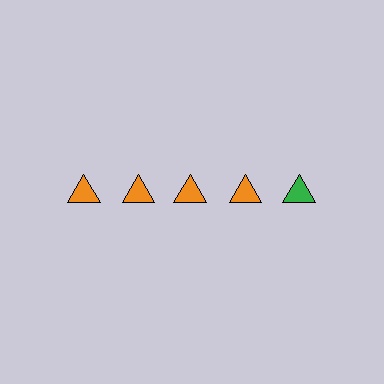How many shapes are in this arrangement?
There are 5 shapes arranged in a grid pattern.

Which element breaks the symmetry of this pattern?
The green triangle in the top row, rightmost column breaks the symmetry. All other shapes are orange triangles.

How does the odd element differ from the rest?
It has a different color: green instead of orange.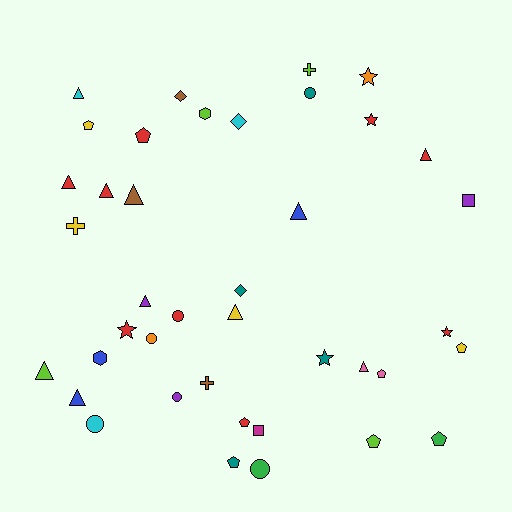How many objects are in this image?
There are 40 objects.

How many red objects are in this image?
There are 9 red objects.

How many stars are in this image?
There are 5 stars.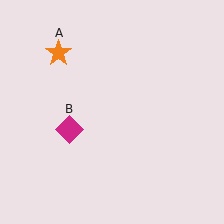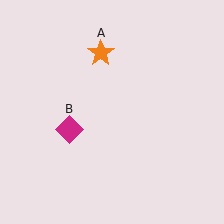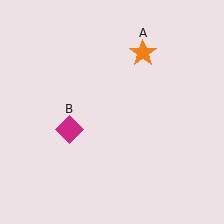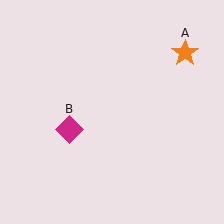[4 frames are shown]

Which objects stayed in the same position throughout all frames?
Magenta diamond (object B) remained stationary.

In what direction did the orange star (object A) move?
The orange star (object A) moved right.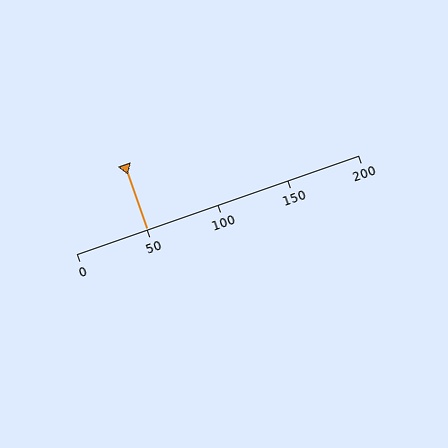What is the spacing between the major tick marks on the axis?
The major ticks are spaced 50 apart.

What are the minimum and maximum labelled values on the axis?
The axis runs from 0 to 200.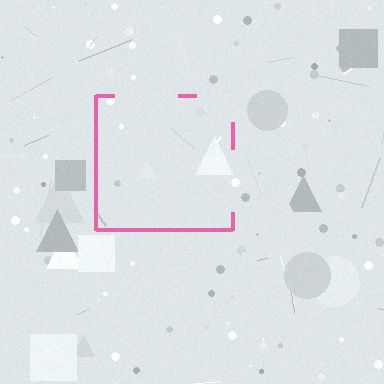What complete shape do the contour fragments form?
The contour fragments form a square.